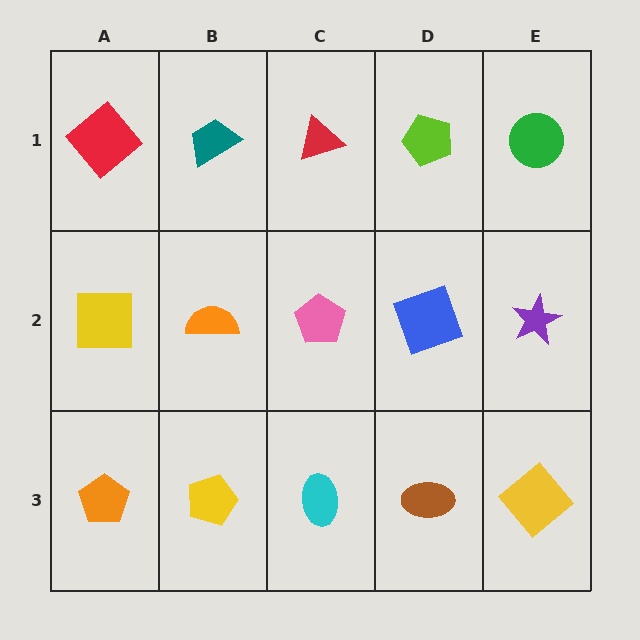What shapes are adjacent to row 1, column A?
A yellow square (row 2, column A), a teal trapezoid (row 1, column B).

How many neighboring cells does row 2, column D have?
4.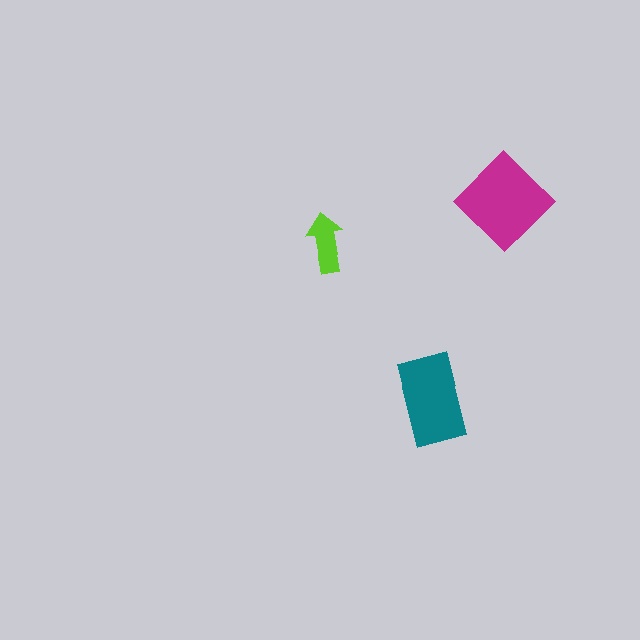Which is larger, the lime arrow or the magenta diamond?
The magenta diamond.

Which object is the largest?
The magenta diamond.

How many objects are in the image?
There are 3 objects in the image.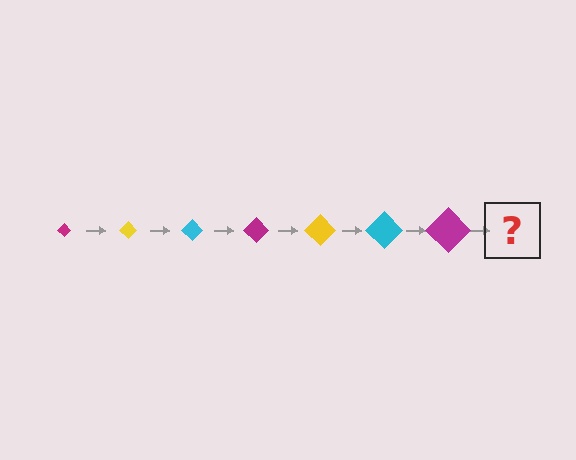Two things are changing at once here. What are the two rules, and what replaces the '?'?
The two rules are that the diamond grows larger each step and the color cycles through magenta, yellow, and cyan. The '?' should be a yellow diamond, larger than the previous one.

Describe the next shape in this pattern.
It should be a yellow diamond, larger than the previous one.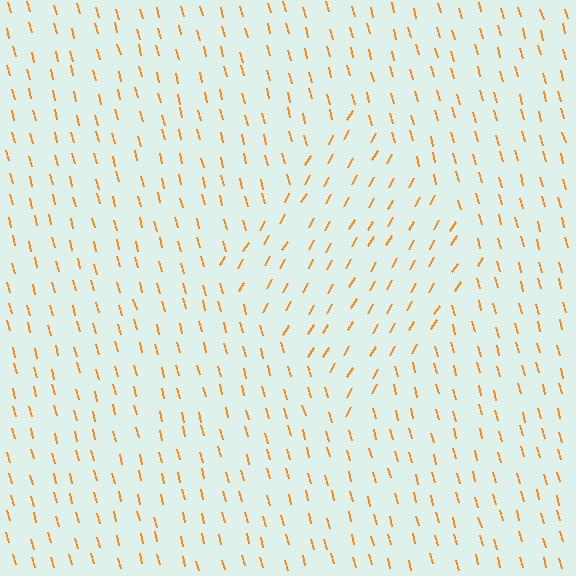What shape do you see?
I see a diamond.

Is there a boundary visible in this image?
Yes, there is a texture boundary formed by a change in line orientation.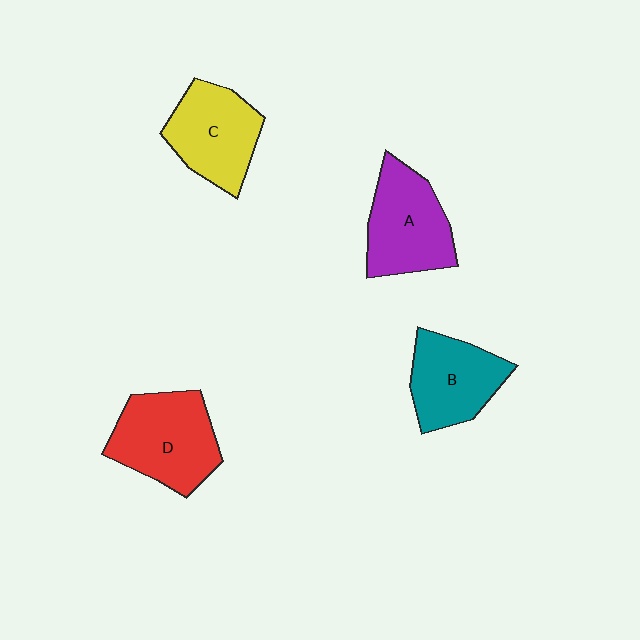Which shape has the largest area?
Shape D (red).